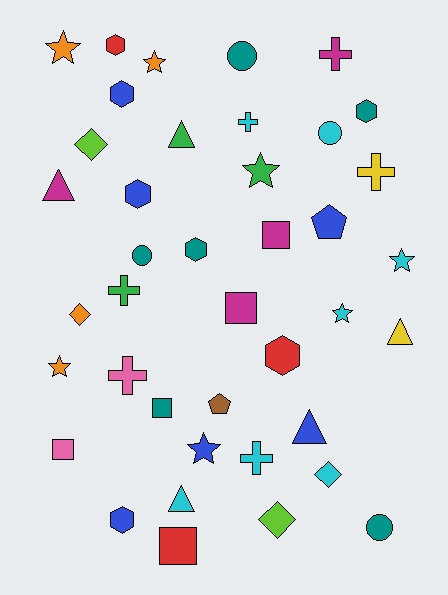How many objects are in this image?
There are 40 objects.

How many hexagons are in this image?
There are 7 hexagons.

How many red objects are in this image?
There are 3 red objects.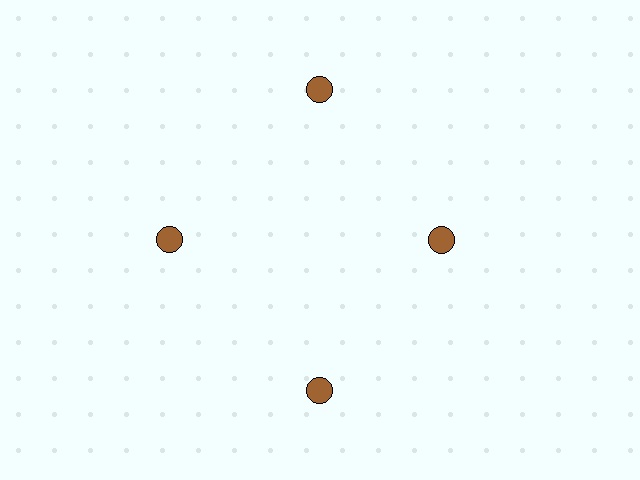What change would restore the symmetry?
The symmetry would be restored by moving it outward, back onto the ring so that all 4 circles sit at equal angles and equal distance from the center.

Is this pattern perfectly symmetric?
No. The 4 brown circles are arranged in a ring, but one element near the 3 o'clock position is pulled inward toward the center, breaking the 4-fold rotational symmetry.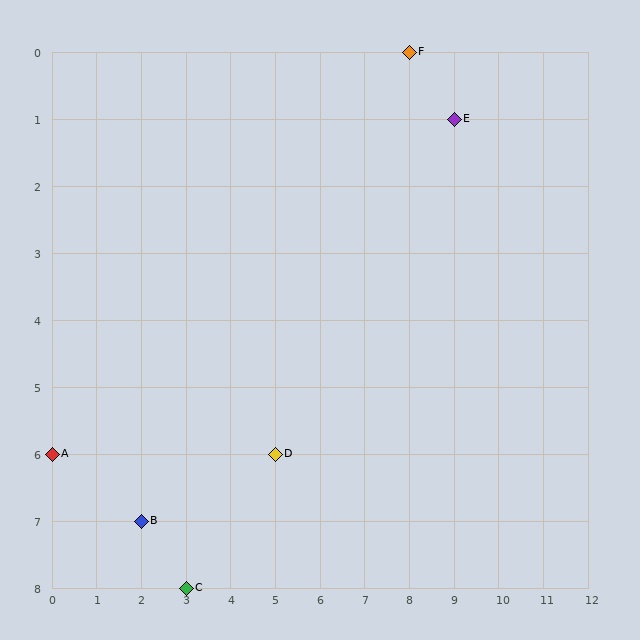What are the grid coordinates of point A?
Point A is at grid coordinates (0, 6).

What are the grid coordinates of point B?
Point B is at grid coordinates (2, 7).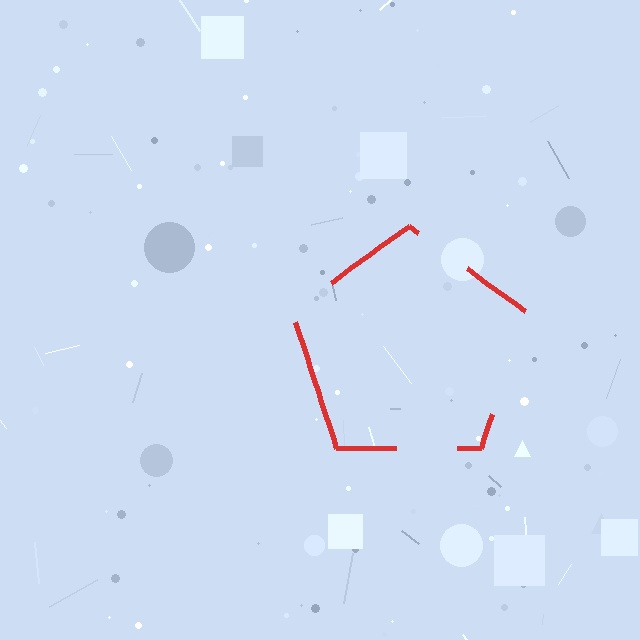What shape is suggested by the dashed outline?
The dashed outline suggests a pentagon.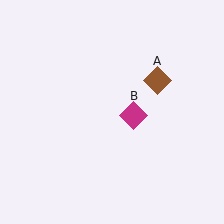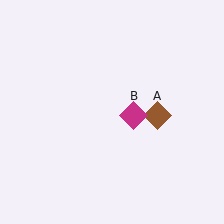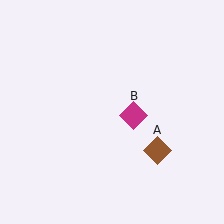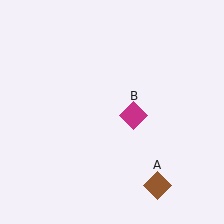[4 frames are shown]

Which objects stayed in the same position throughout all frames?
Magenta diamond (object B) remained stationary.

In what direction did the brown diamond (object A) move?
The brown diamond (object A) moved down.